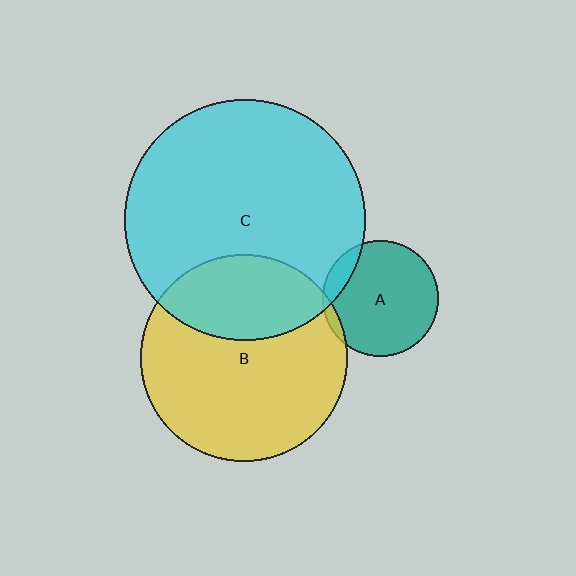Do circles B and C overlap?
Yes.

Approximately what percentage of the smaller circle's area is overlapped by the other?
Approximately 30%.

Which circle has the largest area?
Circle C (cyan).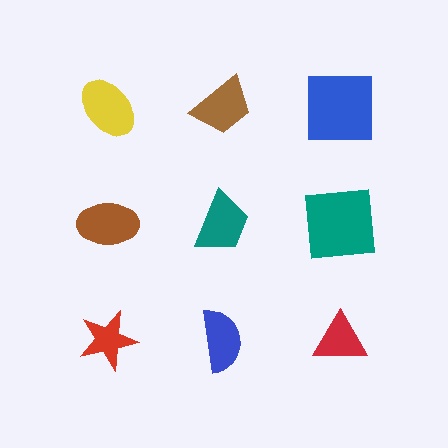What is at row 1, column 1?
A yellow ellipse.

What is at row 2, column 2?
A teal trapezoid.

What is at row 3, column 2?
A blue semicircle.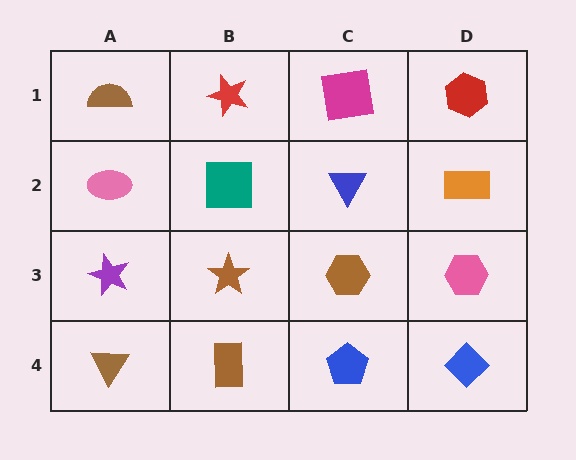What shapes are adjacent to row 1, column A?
A pink ellipse (row 2, column A), a red star (row 1, column B).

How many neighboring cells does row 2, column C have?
4.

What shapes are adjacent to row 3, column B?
A teal square (row 2, column B), a brown rectangle (row 4, column B), a purple star (row 3, column A), a brown hexagon (row 3, column C).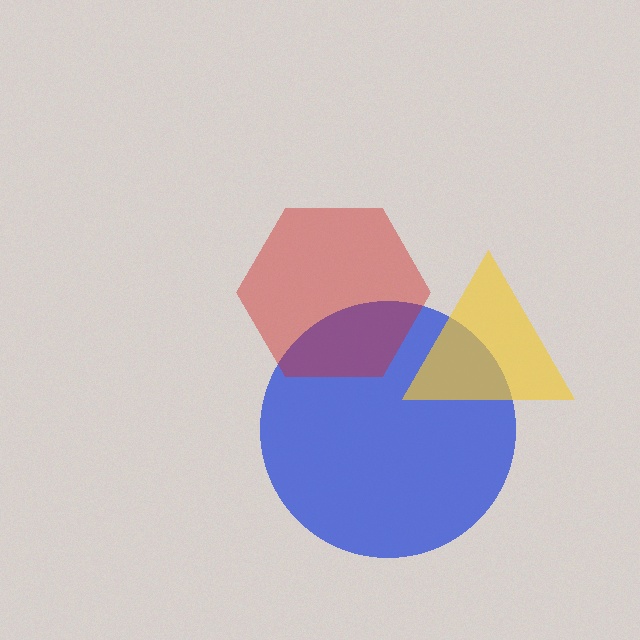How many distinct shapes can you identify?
There are 3 distinct shapes: a blue circle, a yellow triangle, a red hexagon.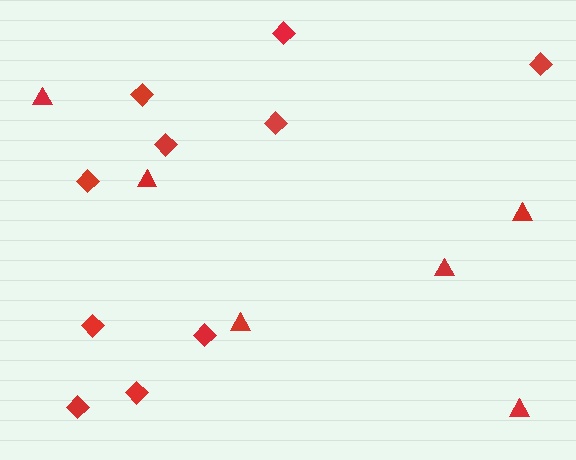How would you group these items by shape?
There are 2 groups: one group of diamonds (10) and one group of triangles (6).